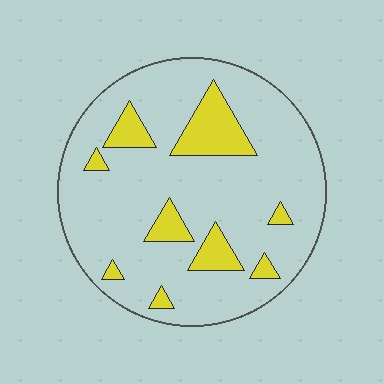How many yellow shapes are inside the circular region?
9.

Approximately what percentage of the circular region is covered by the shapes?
Approximately 15%.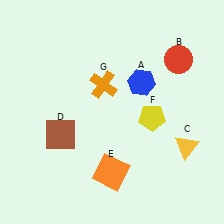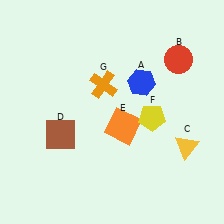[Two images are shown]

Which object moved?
The orange square (E) moved up.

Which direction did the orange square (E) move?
The orange square (E) moved up.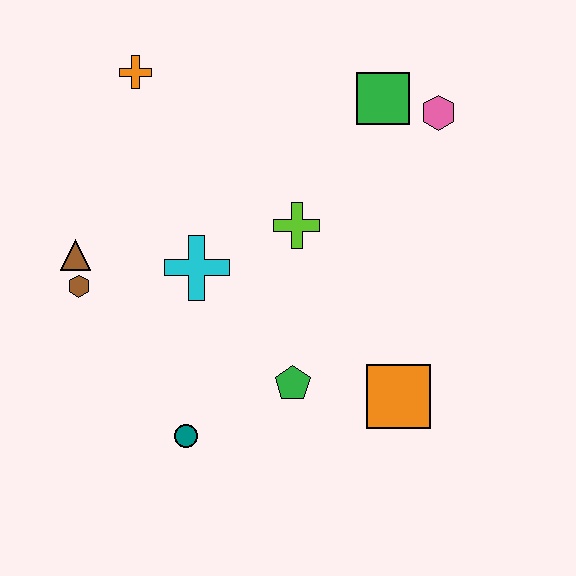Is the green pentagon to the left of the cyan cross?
No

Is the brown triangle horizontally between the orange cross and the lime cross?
No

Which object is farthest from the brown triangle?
The pink hexagon is farthest from the brown triangle.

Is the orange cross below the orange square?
No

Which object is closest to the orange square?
The green pentagon is closest to the orange square.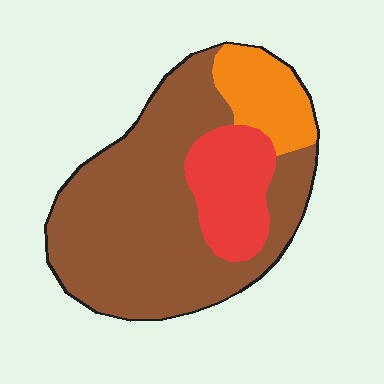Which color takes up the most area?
Brown, at roughly 70%.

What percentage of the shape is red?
Red covers 18% of the shape.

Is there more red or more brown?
Brown.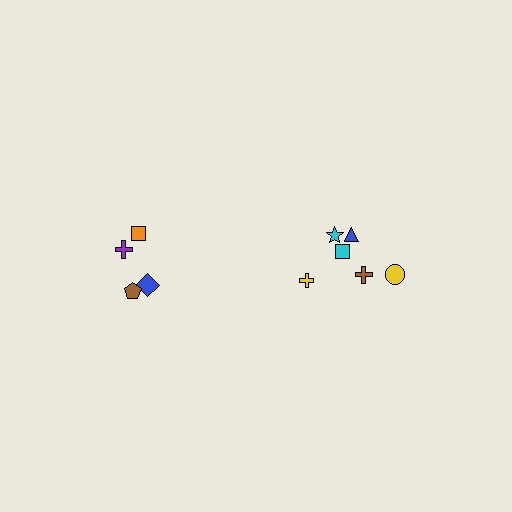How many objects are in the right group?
There are 6 objects.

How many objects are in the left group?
There are 4 objects.